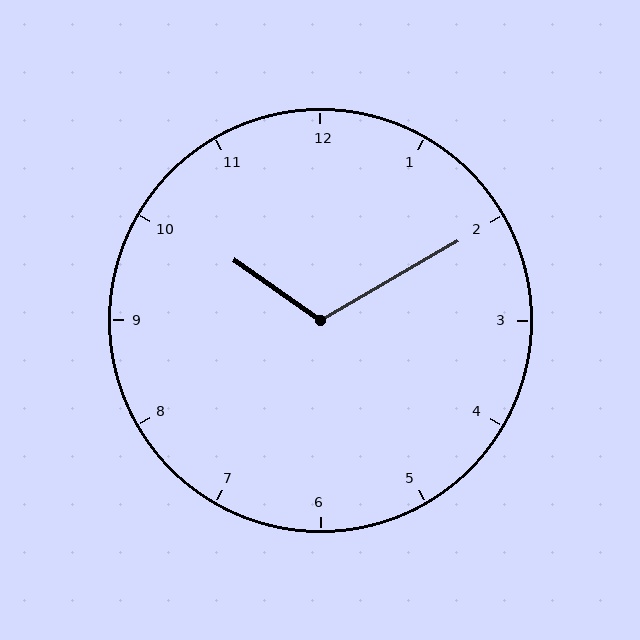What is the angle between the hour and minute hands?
Approximately 115 degrees.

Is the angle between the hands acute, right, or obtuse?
It is obtuse.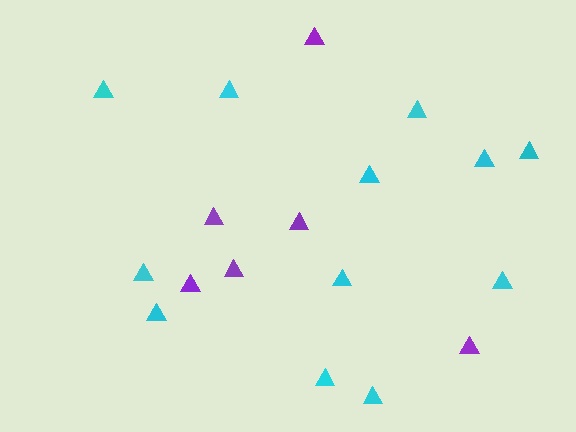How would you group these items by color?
There are 2 groups: one group of cyan triangles (12) and one group of purple triangles (6).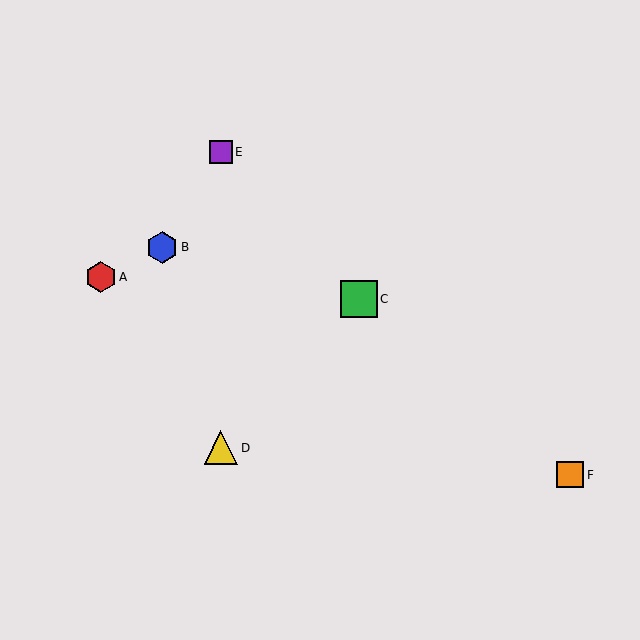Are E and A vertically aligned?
No, E is at x≈221 and A is at x≈101.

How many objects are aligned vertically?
2 objects (D, E) are aligned vertically.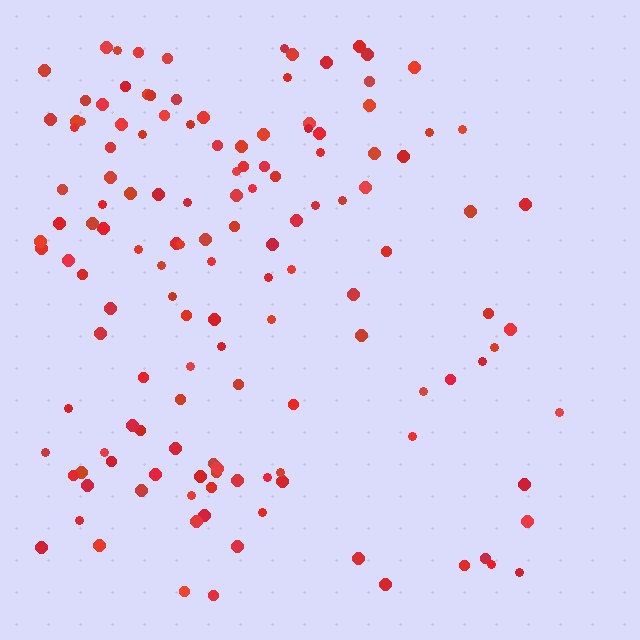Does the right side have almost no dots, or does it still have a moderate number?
Still a moderate number, just noticeably fewer than the left.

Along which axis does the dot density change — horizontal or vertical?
Horizontal.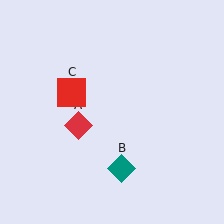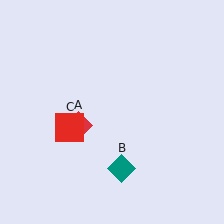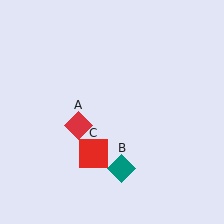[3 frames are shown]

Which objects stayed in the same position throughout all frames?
Red diamond (object A) and teal diamond (object B) remained stationary.